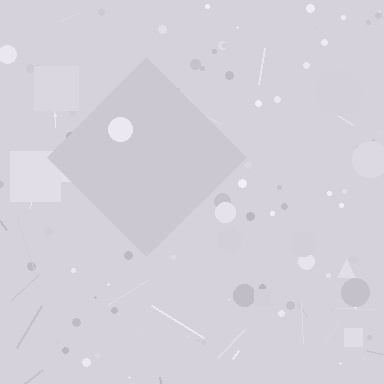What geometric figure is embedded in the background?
A diamond is embedded in the background.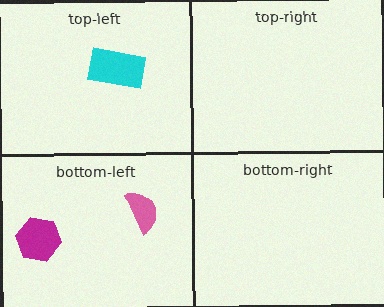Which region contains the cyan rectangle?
The top-left region.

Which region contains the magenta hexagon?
The bottom-left region.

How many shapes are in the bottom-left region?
2.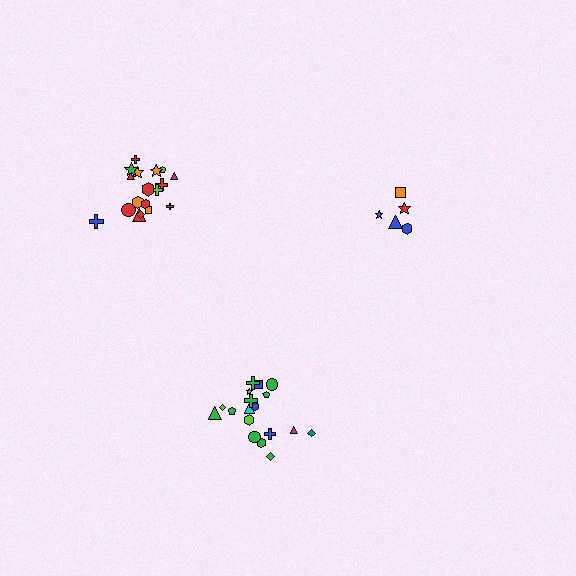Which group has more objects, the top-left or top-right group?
The top-left group.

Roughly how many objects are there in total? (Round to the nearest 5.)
Roughly 40 objects in total.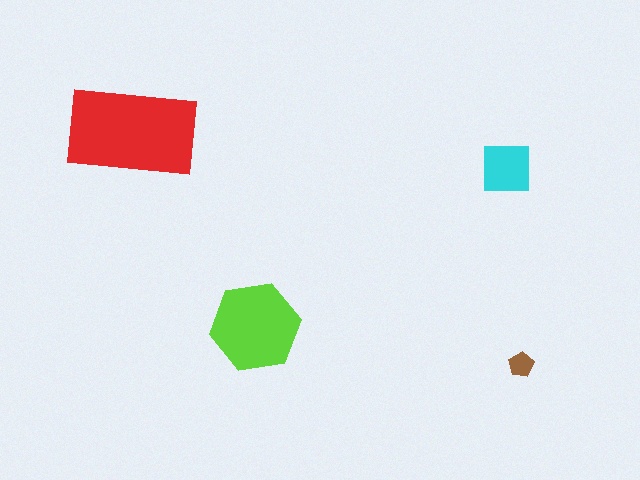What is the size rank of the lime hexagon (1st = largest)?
2nd.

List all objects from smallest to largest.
The brown pentagon, the cyan square, the lime hexagon, the red rectangle.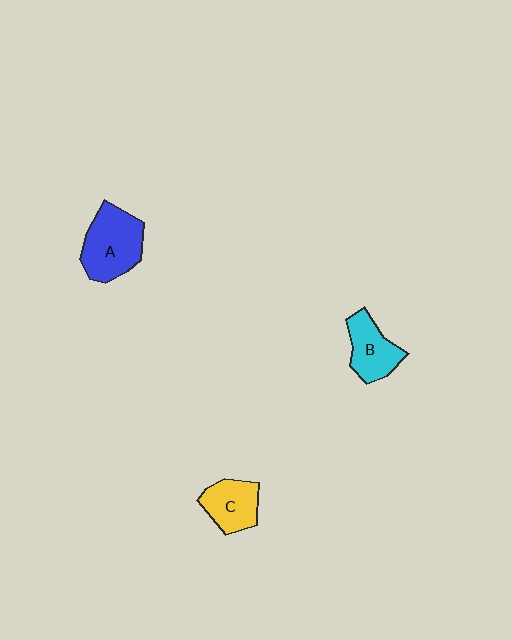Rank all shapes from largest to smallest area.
From largest to smallest: A (blue), B (cyan), C (yellow).